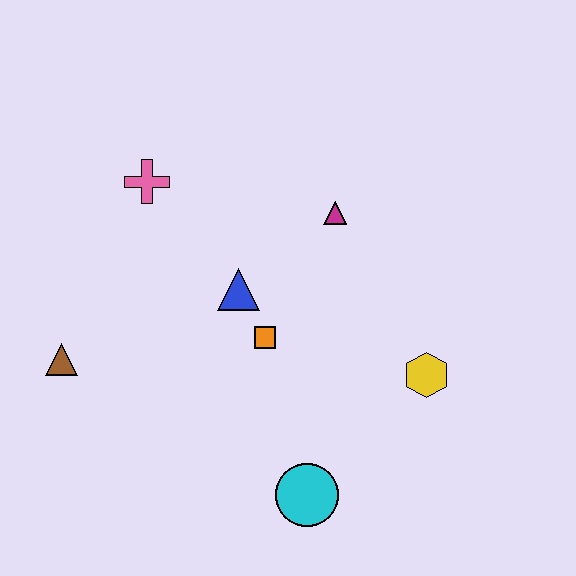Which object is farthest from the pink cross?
The cyan circle is farthest from the pink cross.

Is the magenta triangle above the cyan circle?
Yes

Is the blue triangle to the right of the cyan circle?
No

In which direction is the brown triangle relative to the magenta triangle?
The brown triangle is to the left of the magenta triangle.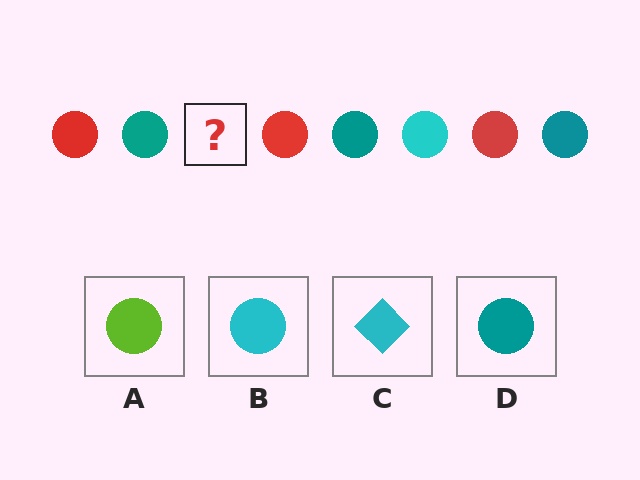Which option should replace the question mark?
Option B.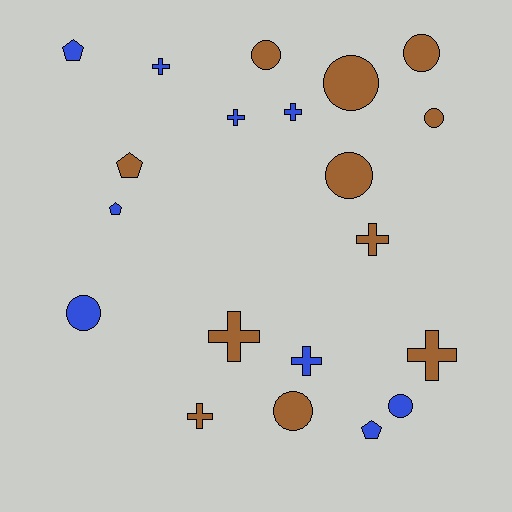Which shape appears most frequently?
Cross, with 8 objects.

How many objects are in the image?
There are 20 objects.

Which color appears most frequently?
Brown, with 11 objects.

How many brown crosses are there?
There are 4 brown crosses.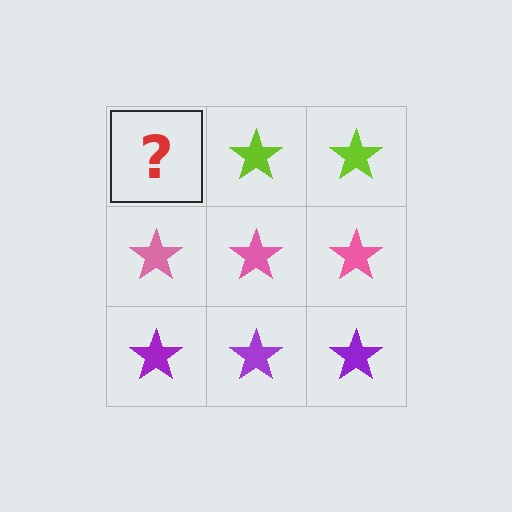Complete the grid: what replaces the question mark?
The question mark should be replaced with a lime star.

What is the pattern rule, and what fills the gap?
The rule is that each row has a consistent color. The gap should be filled with a lime star.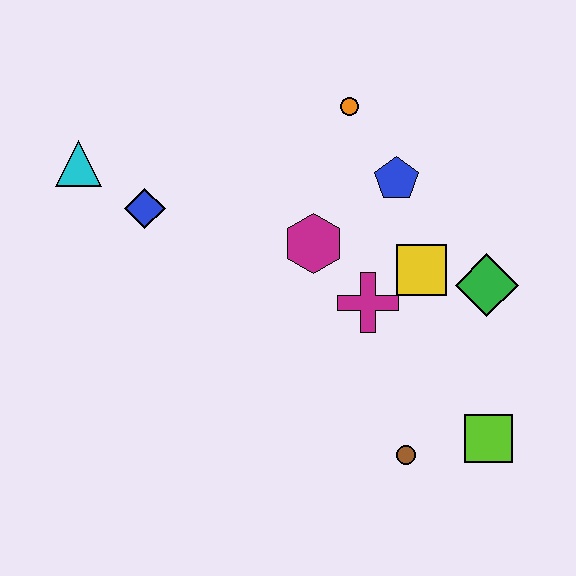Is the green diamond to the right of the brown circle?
Yes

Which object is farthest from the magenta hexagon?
The lime square is farthest from the magenta hexagon.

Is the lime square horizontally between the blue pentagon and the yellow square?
No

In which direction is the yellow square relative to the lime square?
The yellow square is above the lime square.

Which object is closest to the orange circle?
The blue pentagon is closest to the orange circle.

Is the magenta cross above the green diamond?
No